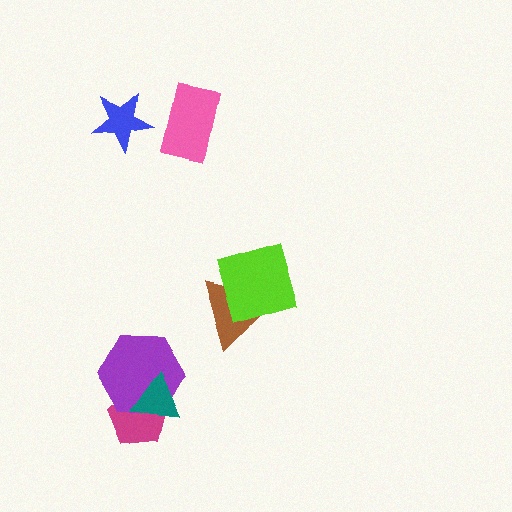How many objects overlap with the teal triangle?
2 objects overlap with the teal triangle.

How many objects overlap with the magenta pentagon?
2 objects overlap with the magenta pentagon.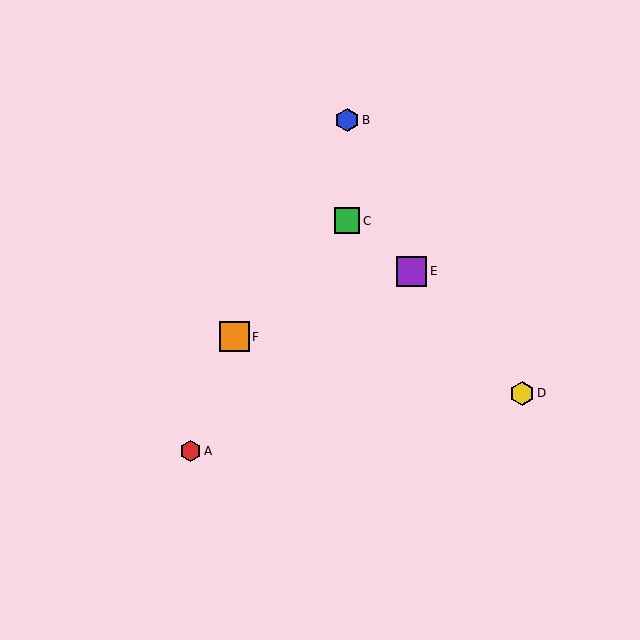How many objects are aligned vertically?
2 objects (B, C) are aligned vertically.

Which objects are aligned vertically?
Objects B, C are aligned vertically.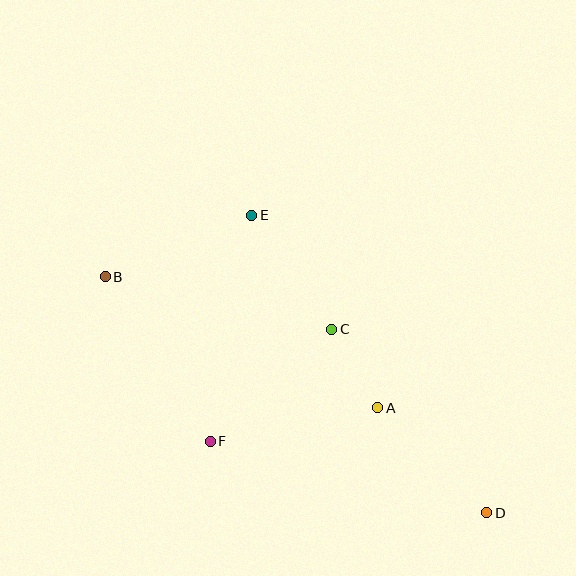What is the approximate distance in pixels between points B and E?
The distance between B and E is approximately 159 pixels.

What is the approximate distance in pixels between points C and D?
The distance between C and D is approximately 240 pixels.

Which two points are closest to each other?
Points A and C are closest to each other.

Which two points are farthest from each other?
Points B and D are farthest from each other.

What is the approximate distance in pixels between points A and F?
The distance between A and F is approximately 171 pixels.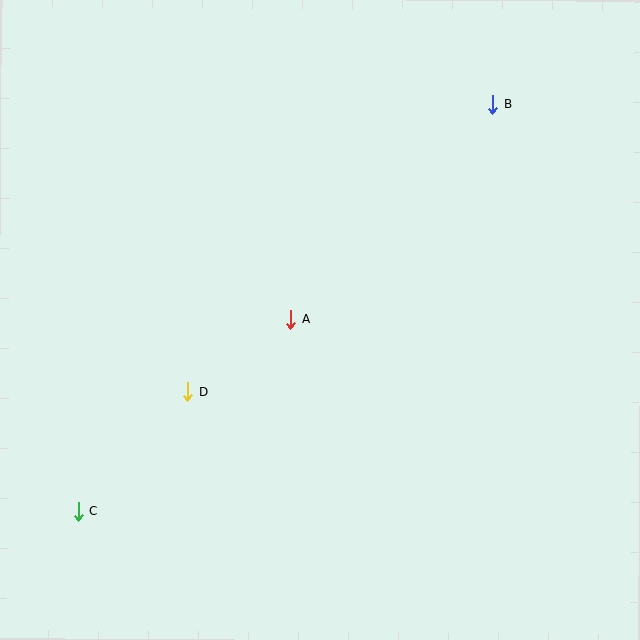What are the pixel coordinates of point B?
Point B is at (493, 104).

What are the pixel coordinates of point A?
Point A is at (291, 319).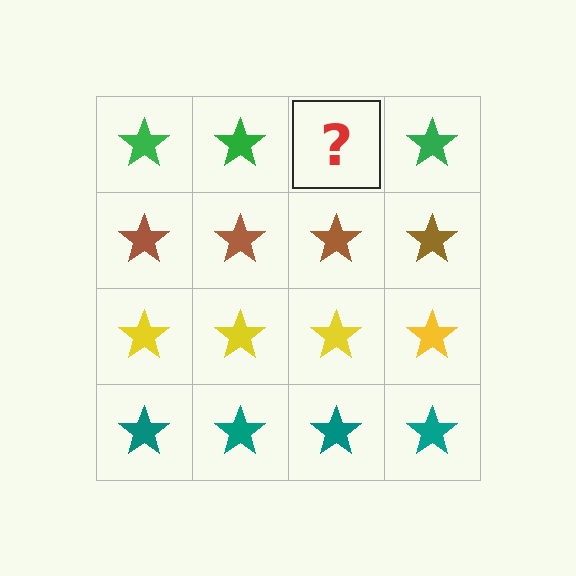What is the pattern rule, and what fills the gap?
The rule is that each row has a consistent color. The gap should be filled with a green star.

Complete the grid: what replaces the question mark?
The question mark should be replaced with a green star.